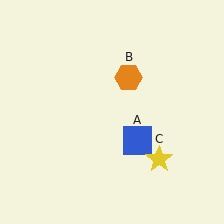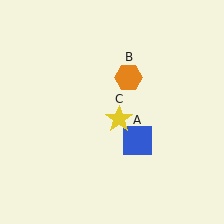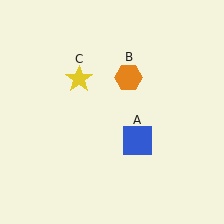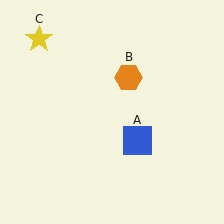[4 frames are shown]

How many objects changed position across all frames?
1 object changed position: yellow star (object C).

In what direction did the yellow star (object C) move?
The yellow star (object C) moved up and to the left.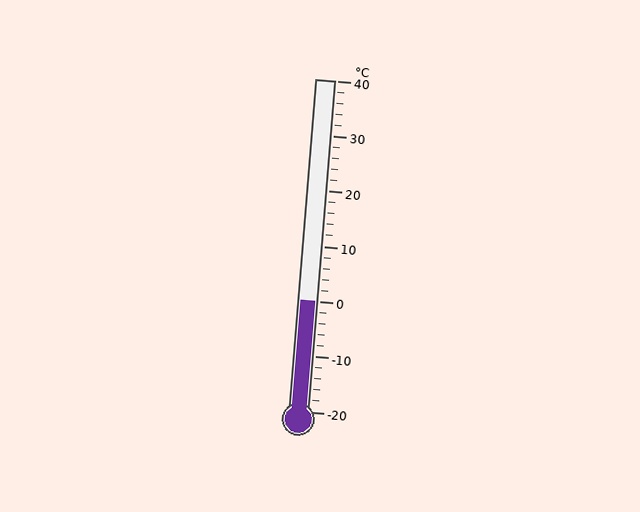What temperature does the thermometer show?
The thermometer shows approximately 0°C.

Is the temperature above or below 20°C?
The temperature is below 20°C.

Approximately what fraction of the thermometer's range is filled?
The thermometer is filled to approximately 35% of its range.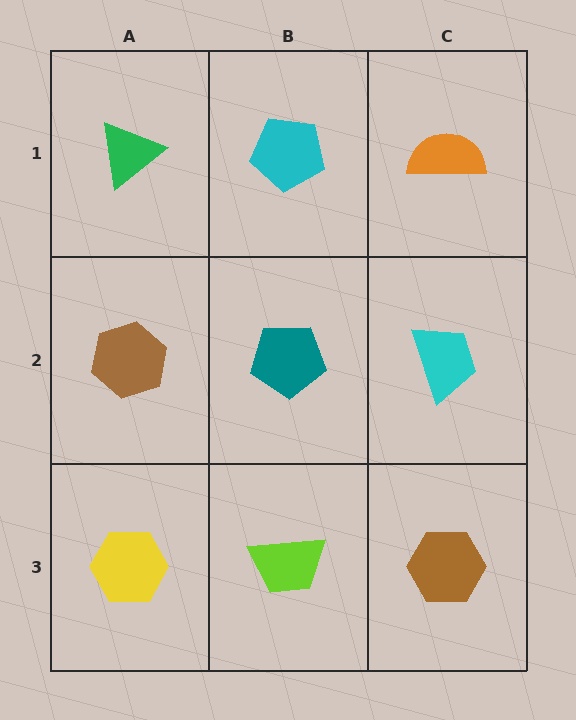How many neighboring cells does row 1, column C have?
2.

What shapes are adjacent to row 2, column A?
A green triangle (row 1, column A), a yellow hexagon (row 3, column A), a teal pentagon (row 2, column B).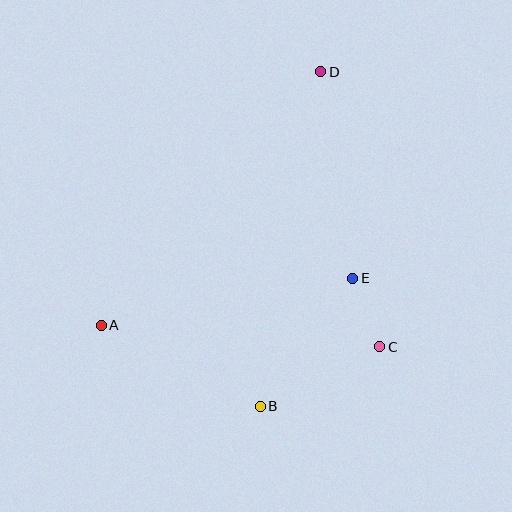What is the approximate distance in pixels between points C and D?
The distance between C and D is approximately 281 pixels.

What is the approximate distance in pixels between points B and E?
The distance between B and E is approximately 158 pixels.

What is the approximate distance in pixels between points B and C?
The distance between B and C is approximately 133 pixels.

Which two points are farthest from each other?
Points B and D are farthest from each other.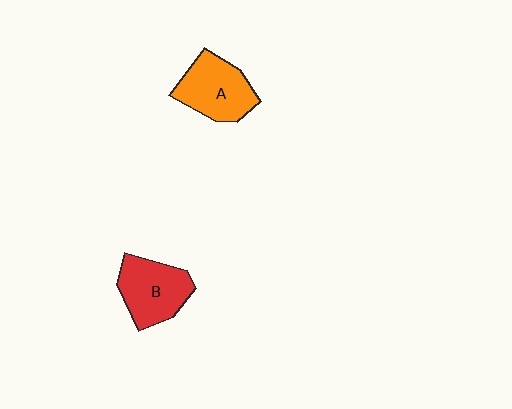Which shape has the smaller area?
Shape B (red).